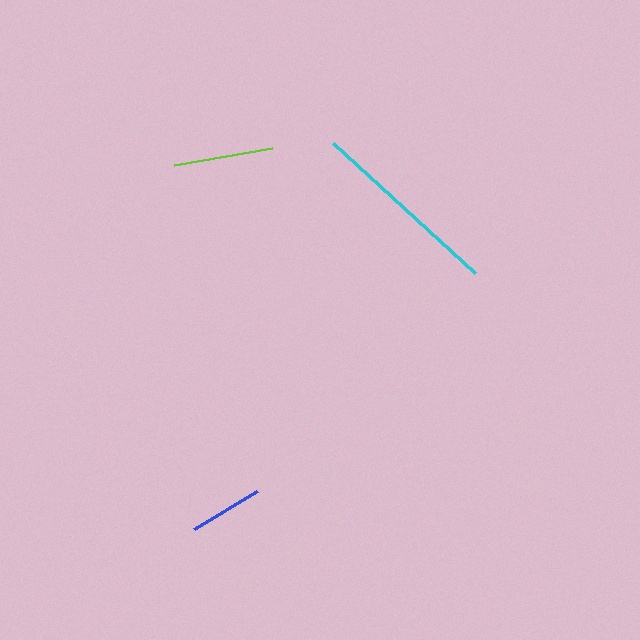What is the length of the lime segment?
The lime segment is approximately 99 pixels long.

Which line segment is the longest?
The cyan line is the longest at approximately 193 pixels.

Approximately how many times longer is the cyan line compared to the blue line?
The cyan line is approximately 2.6 times the length of the blue line.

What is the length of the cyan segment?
The cyan segment is approximately 193 pixels long.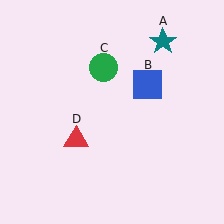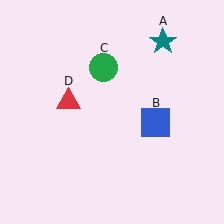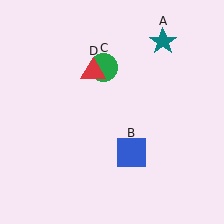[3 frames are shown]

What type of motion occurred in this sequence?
The blue square (object B), red triangle (object D) rotated clockwise around the center of the scene.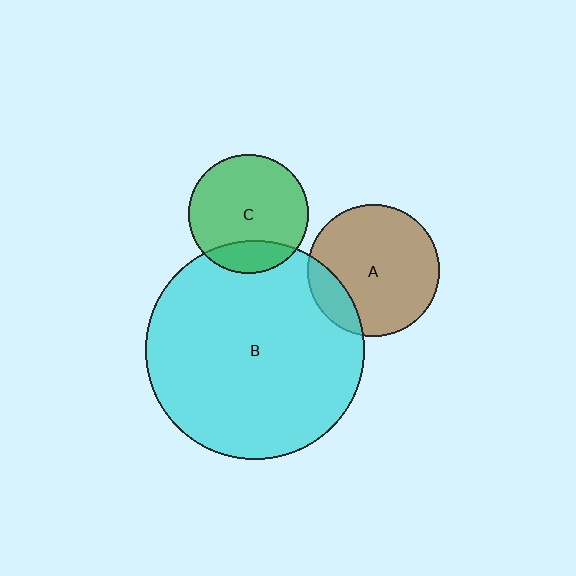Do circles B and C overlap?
Yes.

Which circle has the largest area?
Circle B (cyan).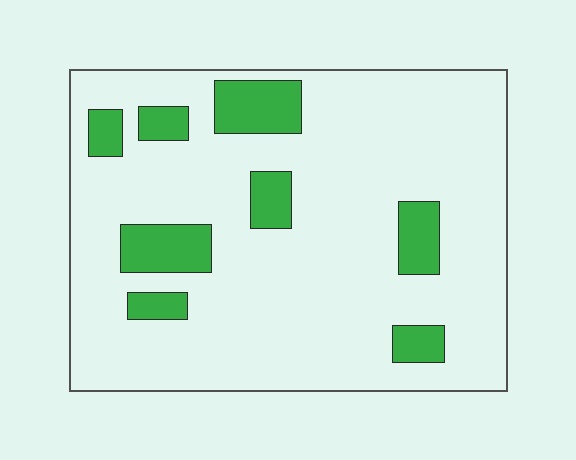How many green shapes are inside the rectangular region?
8.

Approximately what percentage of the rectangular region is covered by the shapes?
Approximately 15%.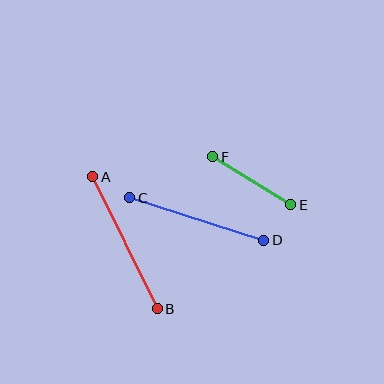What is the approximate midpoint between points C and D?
The midpoint is at approximately (197, 219) pixels.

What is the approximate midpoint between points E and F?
The midpoint is at approximately (252, 181) pixels.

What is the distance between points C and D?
The distance is approximately 140 pixels.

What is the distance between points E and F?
The distance is approximately 92 pixels.